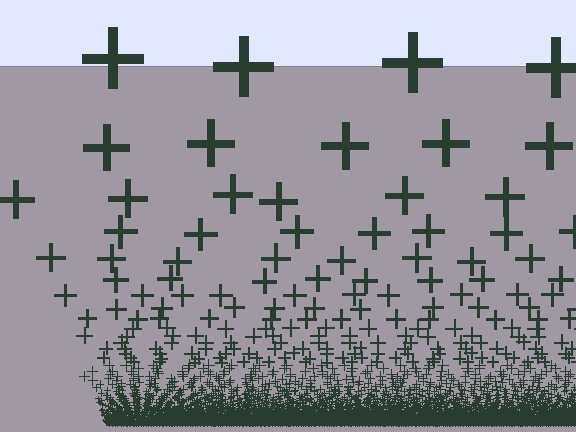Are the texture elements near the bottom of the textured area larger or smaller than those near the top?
Smaller. The gradient is inverted — elements near the bottom are smaller and denser.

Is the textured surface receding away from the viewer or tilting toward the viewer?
The surface appears to tilt toward the viewer. Texture elements get larger and sparser toward the top.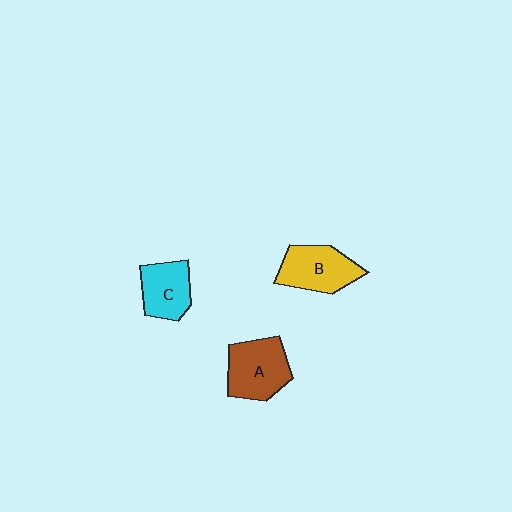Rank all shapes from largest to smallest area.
From largest to smallest: A (brown), B (yellow), C (cyan).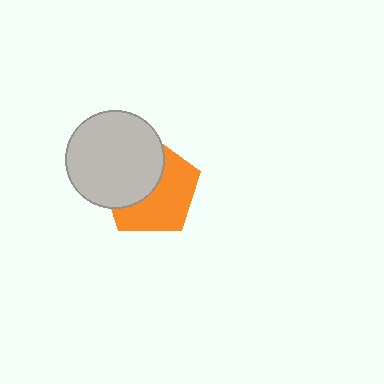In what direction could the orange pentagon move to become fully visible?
The orange pentagon could move toward the lower-right. That would shift it out from behind the light gray circle entirely.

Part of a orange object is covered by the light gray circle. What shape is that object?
It is a pentagon.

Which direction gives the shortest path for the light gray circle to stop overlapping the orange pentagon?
Moving toward the upper-left gives the shortest separation.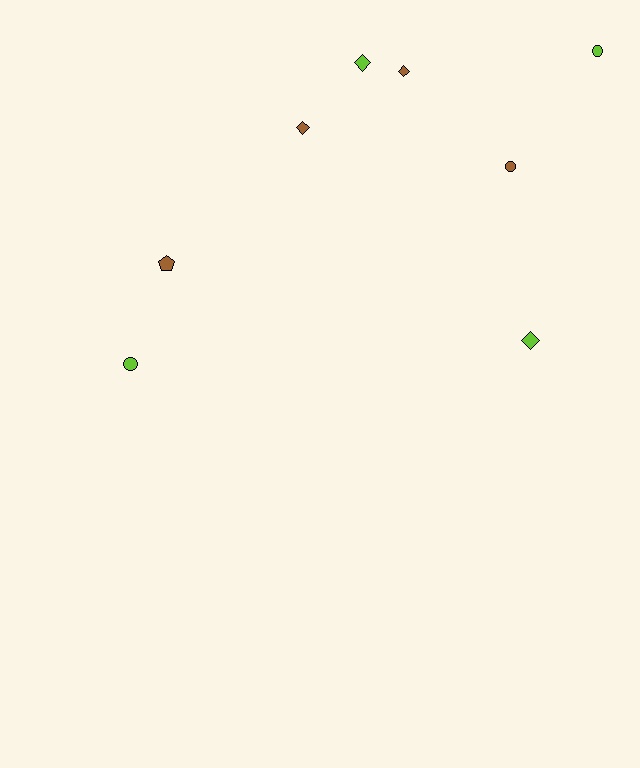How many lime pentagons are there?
There are no lime pentagons.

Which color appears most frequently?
Lime, with 4 objects.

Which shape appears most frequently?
Diamond, with 4 objects.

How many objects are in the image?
There are 8 objects.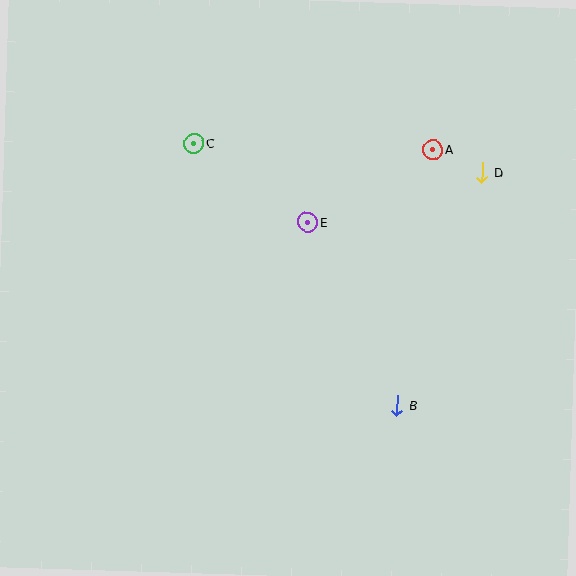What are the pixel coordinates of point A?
Point A is at (433, 150).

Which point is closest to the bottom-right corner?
Point B is closest to the bottom-right corner.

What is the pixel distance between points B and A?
The distance between B and A is 259 pixels.